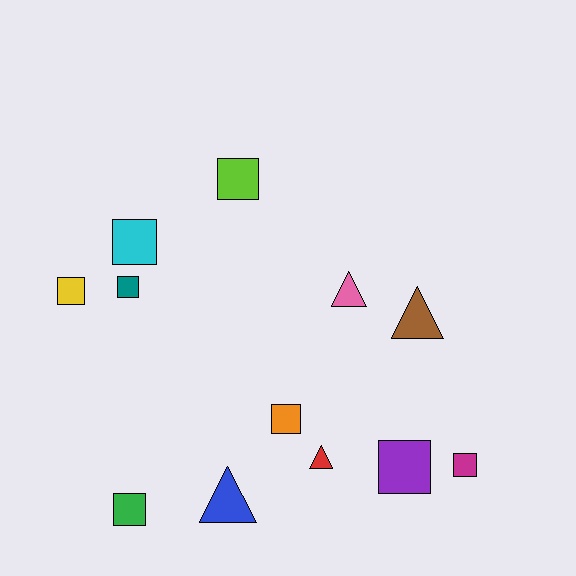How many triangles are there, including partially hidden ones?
There are 4 triangles.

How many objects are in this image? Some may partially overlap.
There are 12 objects.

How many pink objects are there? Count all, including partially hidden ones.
There is 1 pink object.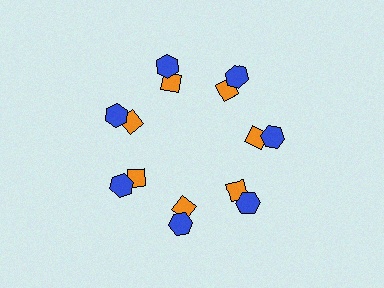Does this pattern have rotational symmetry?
Yes, this pattern has 7-fold rotational symmetry. It looks the same after rotating 51 degrees around the center.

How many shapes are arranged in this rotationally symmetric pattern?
There are 14 shapes, arranged in 7 groups of 2.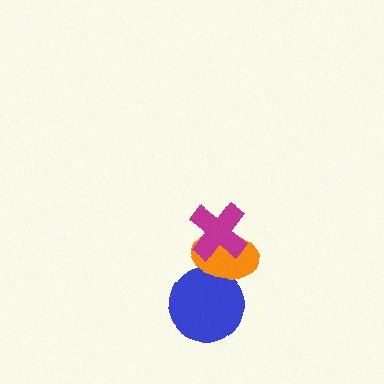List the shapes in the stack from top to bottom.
From top to bottom: the magenta cross, the orange ellipse, the blue circle.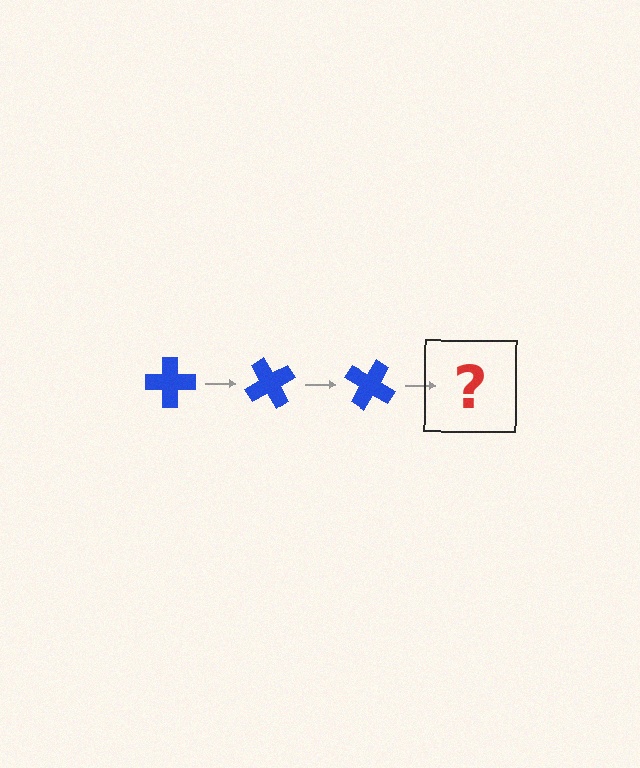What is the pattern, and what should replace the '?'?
The pattern is that the cross rotates 60 degrees each step. The '?' should be a blue cross rotated 180 degrees.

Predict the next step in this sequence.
The next step is a blue cross rotated 180 degrees.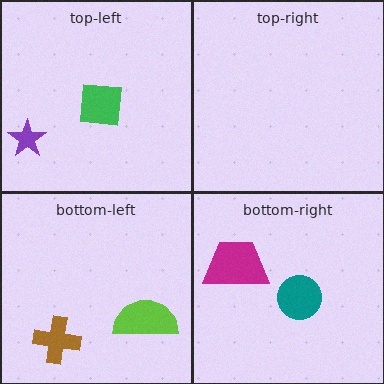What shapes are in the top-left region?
The purple star, the green square.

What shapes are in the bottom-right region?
The magenta trapezoid, the teal circle.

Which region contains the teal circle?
The bottom-right region.